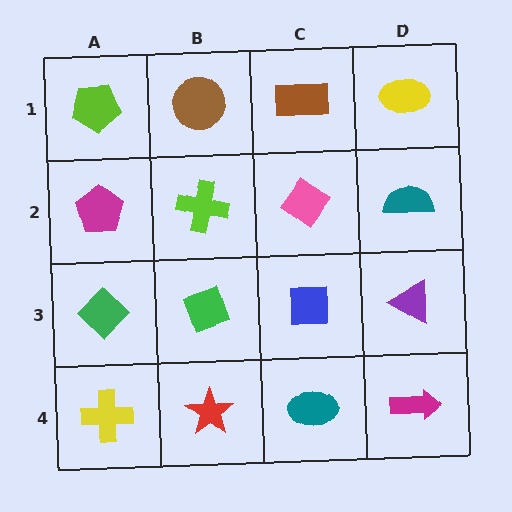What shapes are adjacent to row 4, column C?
A blue square (row 3, column C), a red star (row 4, column B), a magenta arrow (row 4, column D).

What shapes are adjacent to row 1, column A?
A magenta pentagon (row 2, column A), a brown circle (row 1, column B).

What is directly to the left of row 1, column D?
A brown rectangle.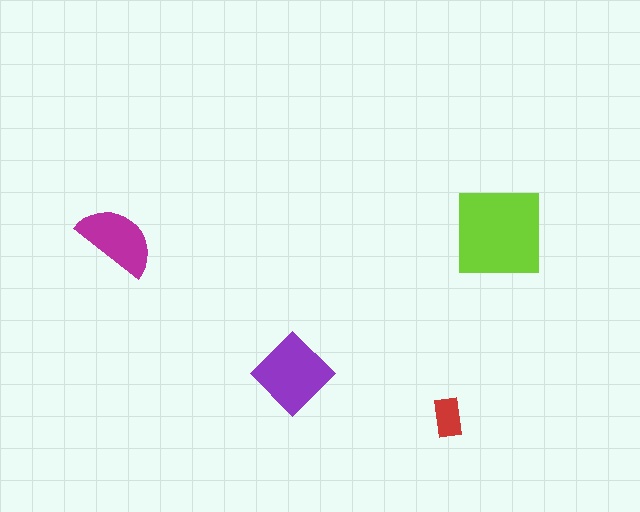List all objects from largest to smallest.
The lime square, the purple diamond, the magenta semicircle, the red rectangle.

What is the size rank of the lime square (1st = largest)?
1st.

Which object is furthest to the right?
The lime square is rightmost.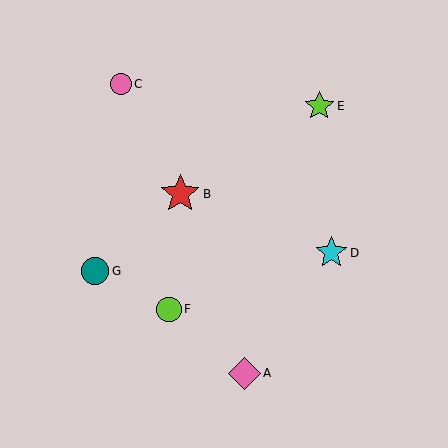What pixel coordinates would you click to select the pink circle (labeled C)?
Click at (121, 84) to select the pink circle C.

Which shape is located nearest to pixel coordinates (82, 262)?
The teal circle (labeled G) at (95, 271) is nearest to that location.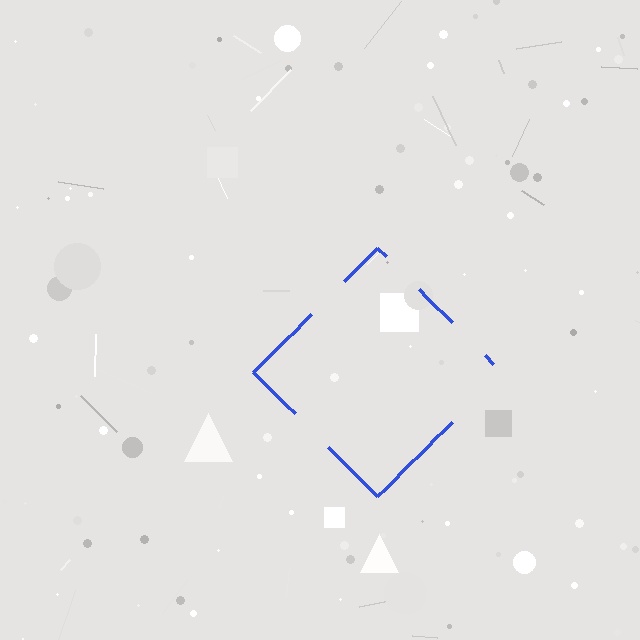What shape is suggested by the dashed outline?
The dashed outline suggests a diamond.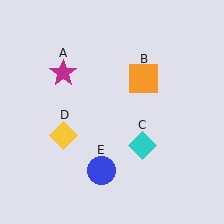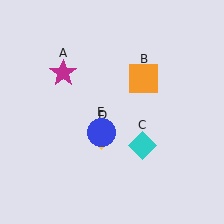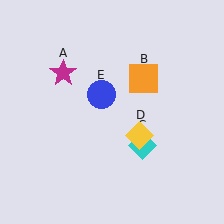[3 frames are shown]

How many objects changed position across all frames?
2 objects changed position: yellow diamond (object D), blue circle (object E).